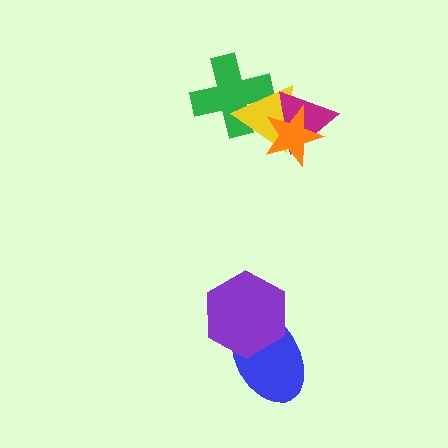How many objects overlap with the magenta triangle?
2 objects overlap with the magenta triangle.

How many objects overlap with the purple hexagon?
1 object overlaps with the purple hexagon.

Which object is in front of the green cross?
The yellow triangle is in front of the green cross.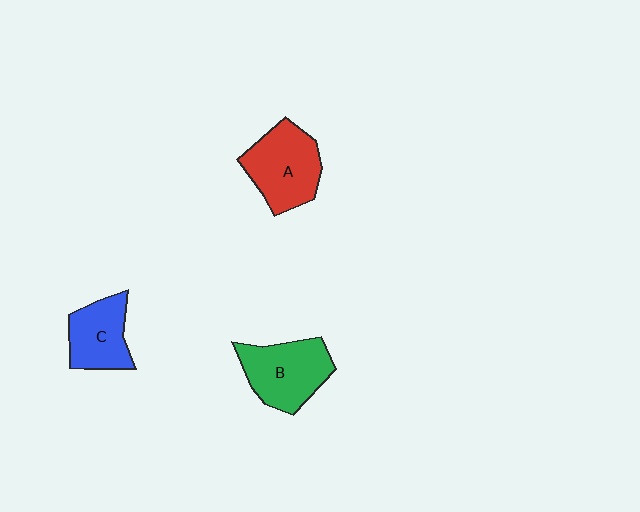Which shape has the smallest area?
Shape C (blue).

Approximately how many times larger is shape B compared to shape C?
Approximately 1.3 times.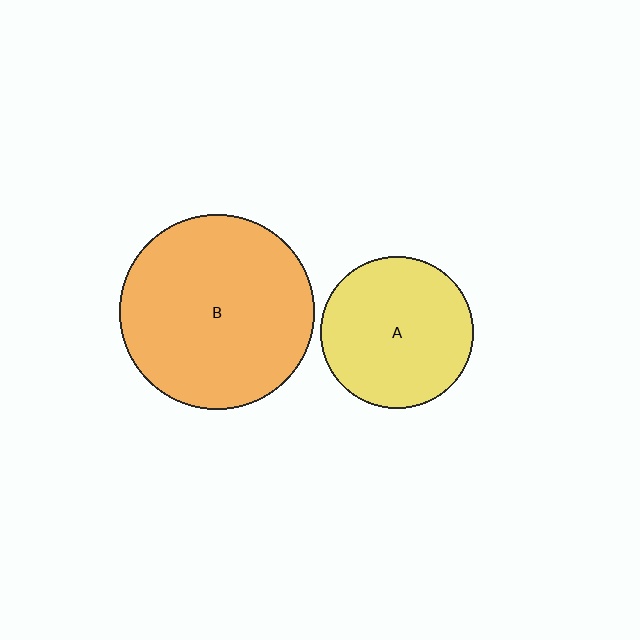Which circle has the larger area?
Circle B (orange).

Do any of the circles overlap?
No, none of the circles overlap.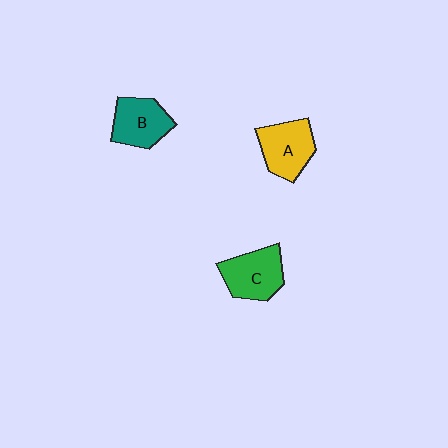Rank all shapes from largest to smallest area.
From largest to smallest: C (green), A (yellow), B (teal).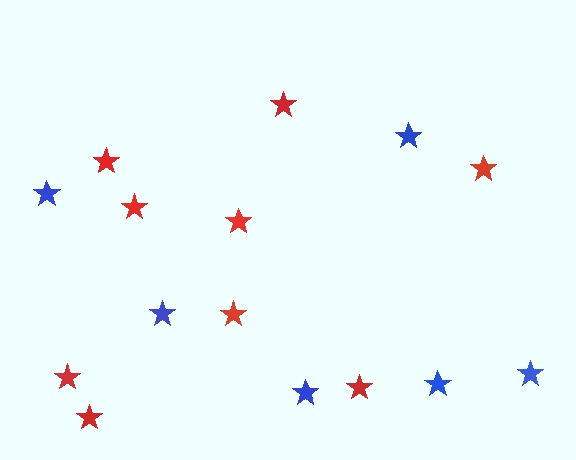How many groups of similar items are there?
There are 2 groups: one group of blue stars (6) and one group of red stars (9).